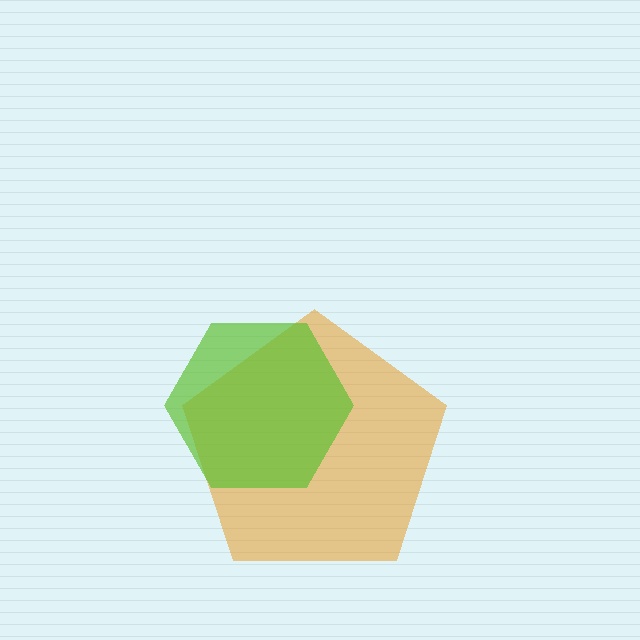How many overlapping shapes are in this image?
There are 2 overlapping shapes in the image.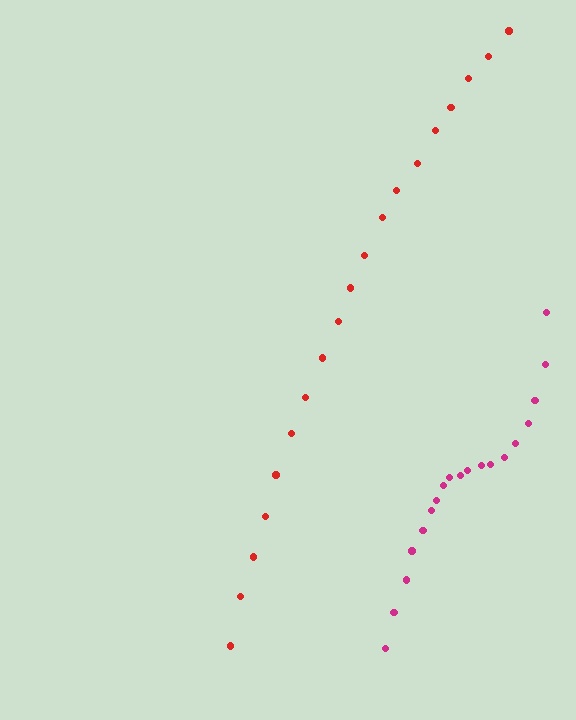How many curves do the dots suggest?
There are 2 distinct paths.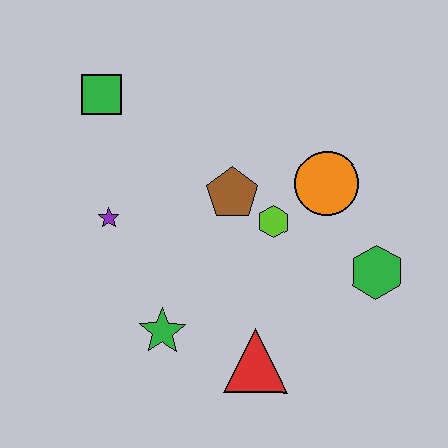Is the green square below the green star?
No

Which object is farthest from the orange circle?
The green square is farthest from the orange circle.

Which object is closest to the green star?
The red triangle is closest to the green star.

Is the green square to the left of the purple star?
Yes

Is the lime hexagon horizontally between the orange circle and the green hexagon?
No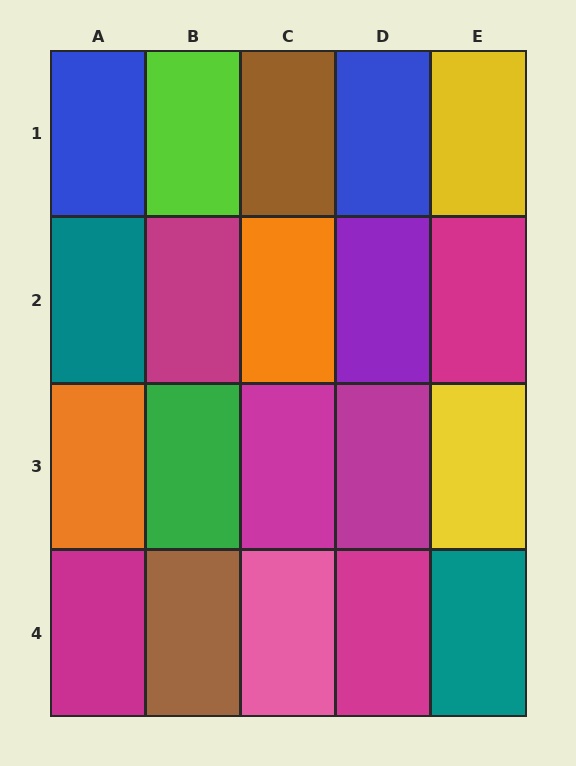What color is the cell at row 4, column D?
Magenta.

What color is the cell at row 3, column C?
Magenta.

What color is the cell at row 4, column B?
Brown.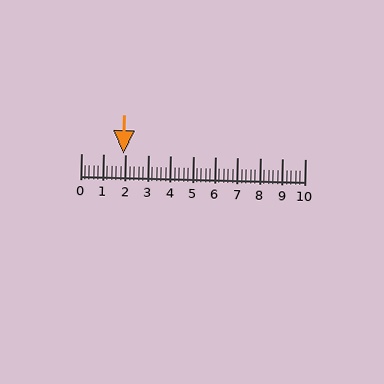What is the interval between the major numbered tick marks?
The major tick marks are spaced 1 units apart.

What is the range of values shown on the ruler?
The ruler shows values from 0 to 10.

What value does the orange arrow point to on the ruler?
The orange arrow points to approximately 1.9.